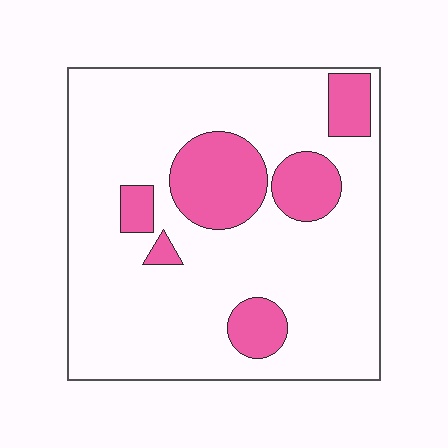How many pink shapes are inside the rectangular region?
6.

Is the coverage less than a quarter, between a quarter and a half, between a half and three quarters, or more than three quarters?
Less than a quarter.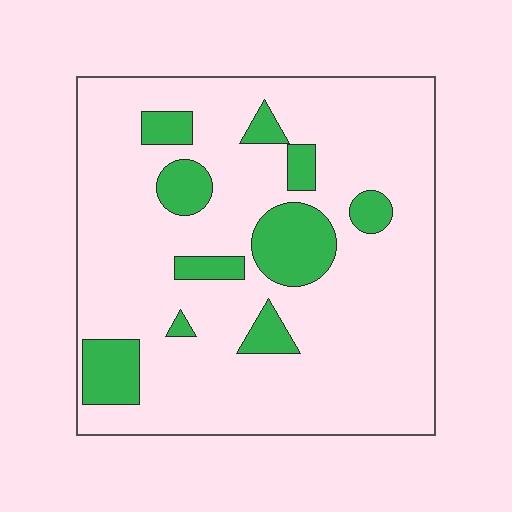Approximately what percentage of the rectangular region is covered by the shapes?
Approximately 15%.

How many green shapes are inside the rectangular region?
10.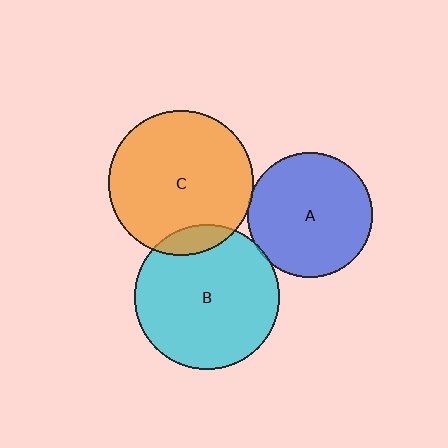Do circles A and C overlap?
Yes.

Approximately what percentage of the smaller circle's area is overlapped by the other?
Approximately 5%.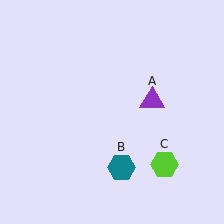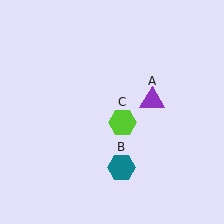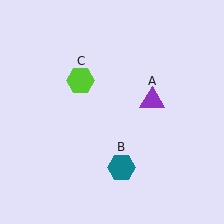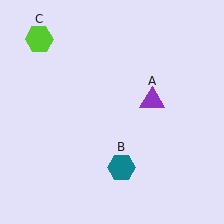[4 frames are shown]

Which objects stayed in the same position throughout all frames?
Purple triangle (object A) and teal hexagon (object B) remained stationary.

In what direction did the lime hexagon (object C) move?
The lime hexagon (object C) moved up and to the left.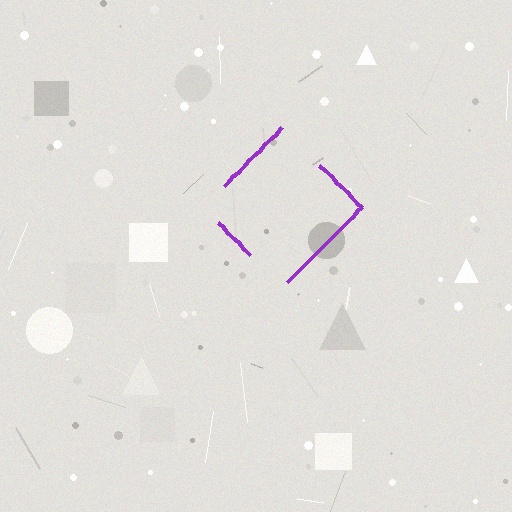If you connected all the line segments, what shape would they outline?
They would outline a diamond.